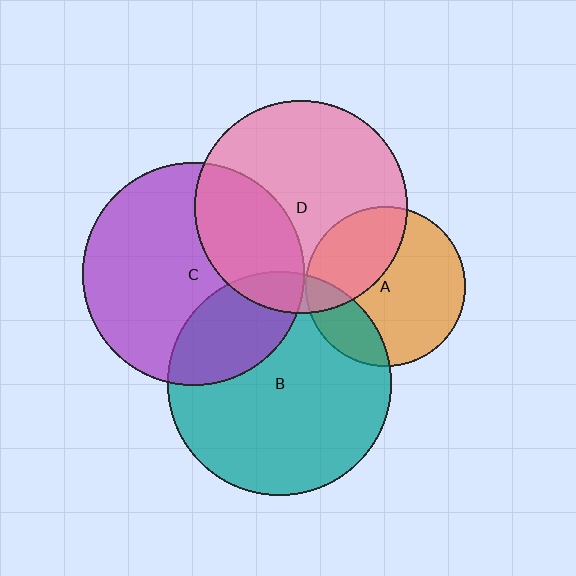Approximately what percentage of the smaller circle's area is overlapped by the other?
Approximately 25%.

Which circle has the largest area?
Circle B (teal).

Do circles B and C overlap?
Yes.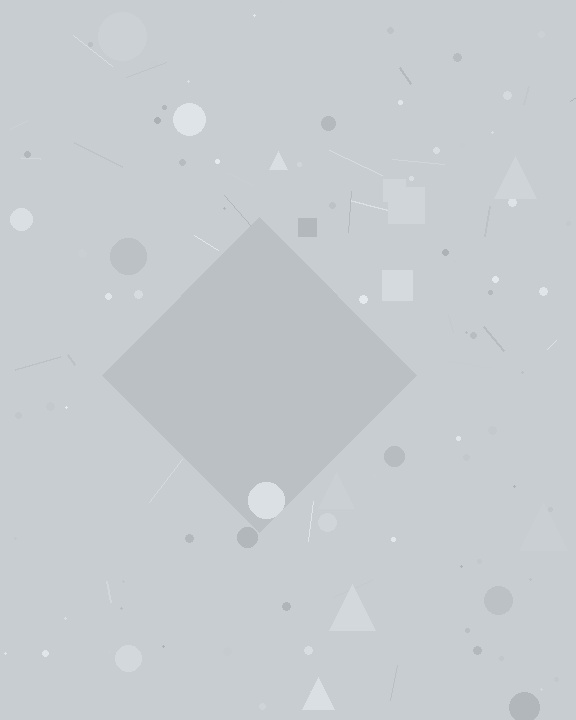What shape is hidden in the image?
A diamond is hidden in the image.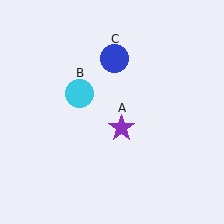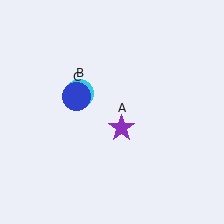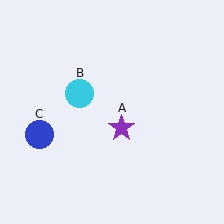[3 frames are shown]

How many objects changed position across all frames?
1 object changed position: blue circle (object C).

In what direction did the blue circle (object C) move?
The blue circle (object C) moved down and to the left.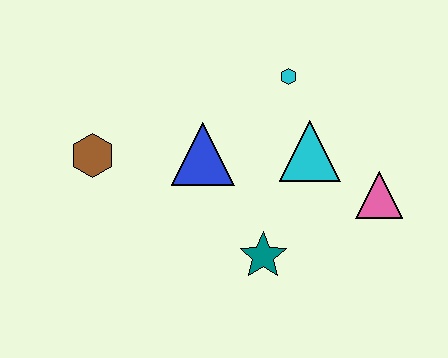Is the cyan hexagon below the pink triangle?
No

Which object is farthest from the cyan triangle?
The brown hexagon is farthest from the cyan triangle.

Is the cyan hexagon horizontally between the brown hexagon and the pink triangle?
Yes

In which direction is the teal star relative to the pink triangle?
The teal star is to the left of the pink triangle.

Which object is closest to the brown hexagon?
The blue triangle is closest to the brown hexagon.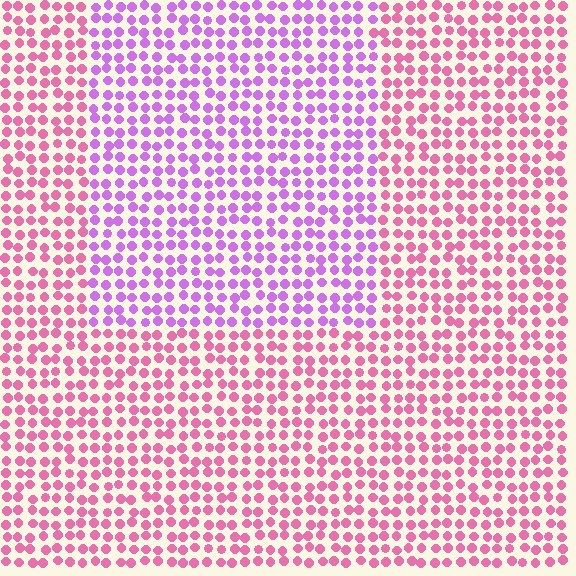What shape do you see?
I see a rectangle.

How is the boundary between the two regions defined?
The boundary is defined purely by a slight shift in hue (about 42 degrees). Spacing, size, and orientation are identical on both sides.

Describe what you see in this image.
The image is filled with small pink elements in a uniform arrangement. A rectangle-shaped region is visible where the elements are tinted to a slightly different hue, forming a subtle color boundary.